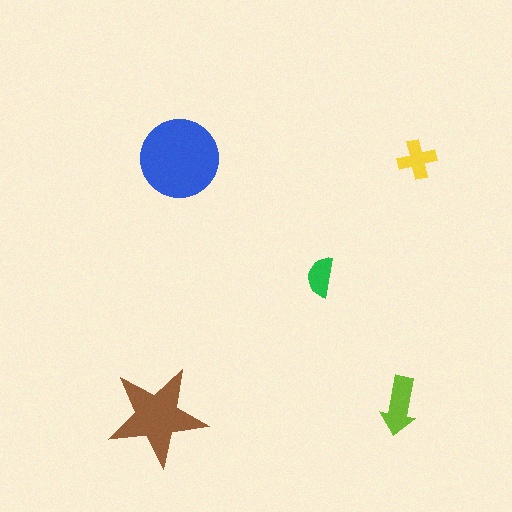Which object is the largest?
The blue circle.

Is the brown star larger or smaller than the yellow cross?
Larger.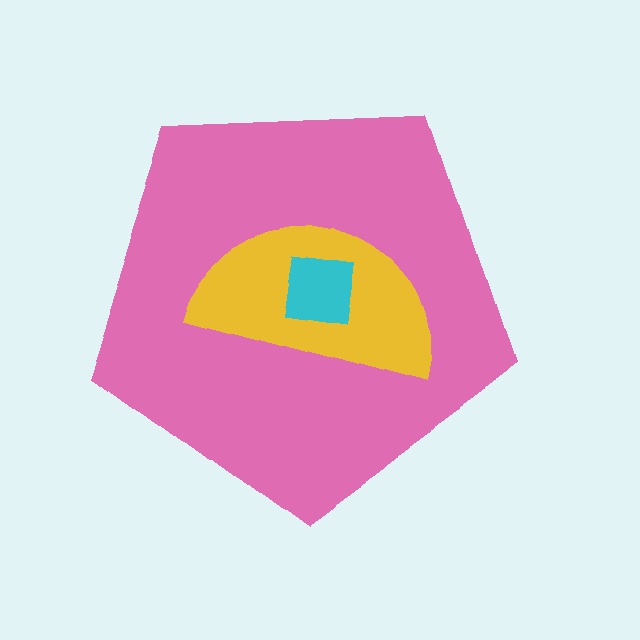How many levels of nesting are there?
3.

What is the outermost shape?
The pink pentagon.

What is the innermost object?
The cyan square.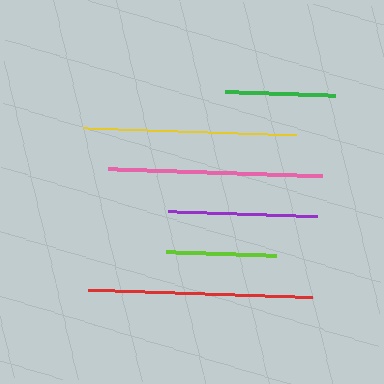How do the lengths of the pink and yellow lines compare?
The pink and yellow lines are approximately the same length.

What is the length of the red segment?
The red segment is approximately 223 pixels long.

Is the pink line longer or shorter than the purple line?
The pink line is longer than the purple line.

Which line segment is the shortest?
The green line is the shortest at approximately 110 pixels.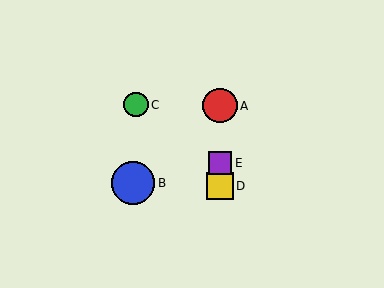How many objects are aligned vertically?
3 objects (A, D, E) are aligned vertically.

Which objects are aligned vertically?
Objects A, D, E are aligned vertically.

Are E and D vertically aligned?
Yes, both are at x≈220.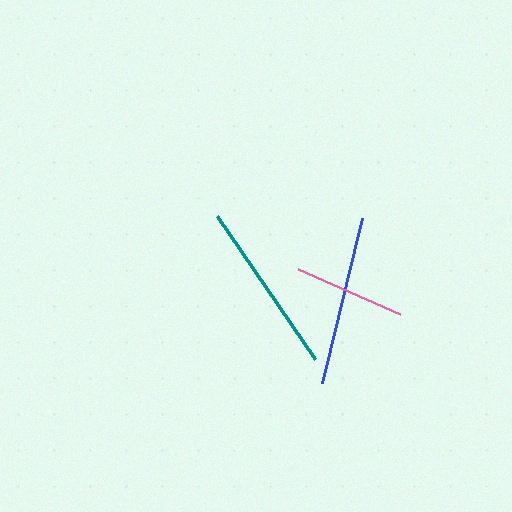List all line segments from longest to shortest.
From longest to shortest: teal, blue, pink.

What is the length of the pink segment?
The pink segment is approximately 111 pixels long.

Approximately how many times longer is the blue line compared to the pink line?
The blue line is approximately 1.5 times the length of the pink line.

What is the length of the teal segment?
The teal segment is approximately 174 pixels long.